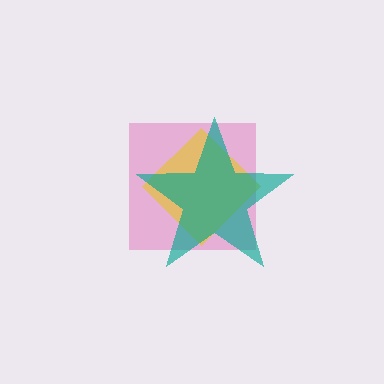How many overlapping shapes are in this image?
There are 3 overlapping shapes in the image.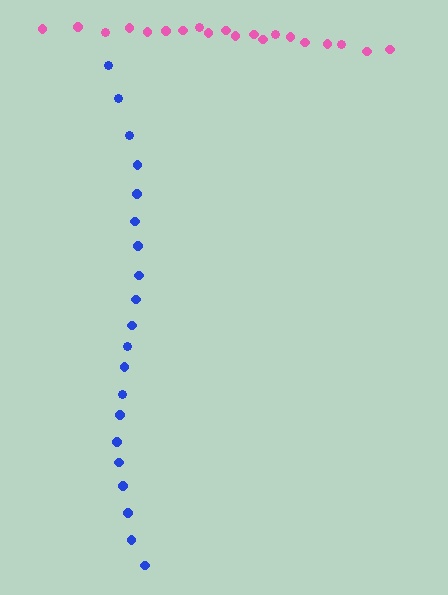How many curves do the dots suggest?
There are 2 distinct paths.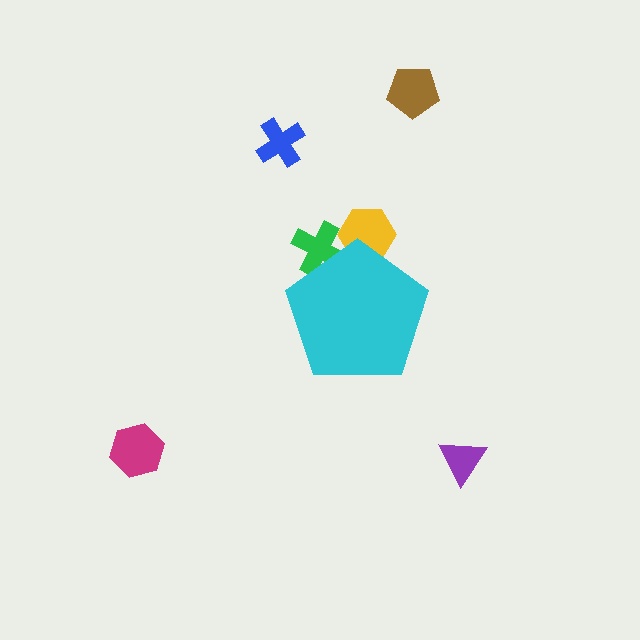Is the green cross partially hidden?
Yes, the green cross is partially hidden behind the cyan pentagon.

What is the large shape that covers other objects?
A cyan pentagon.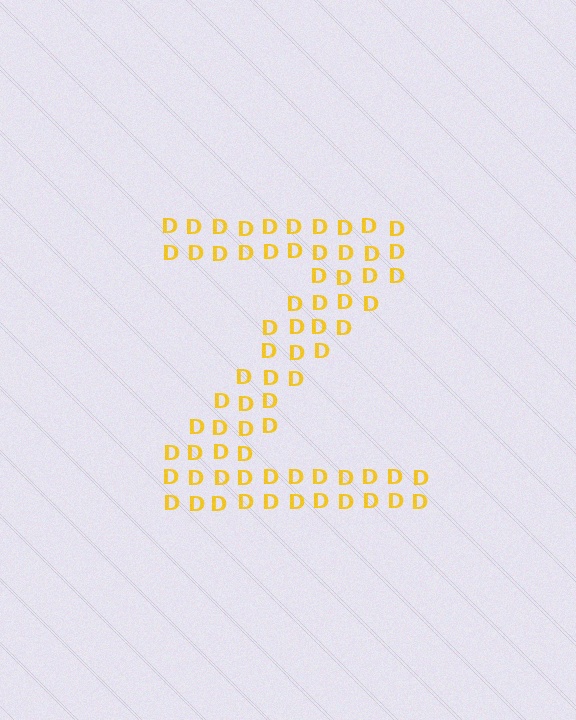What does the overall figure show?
The overall figure shows the letter Z.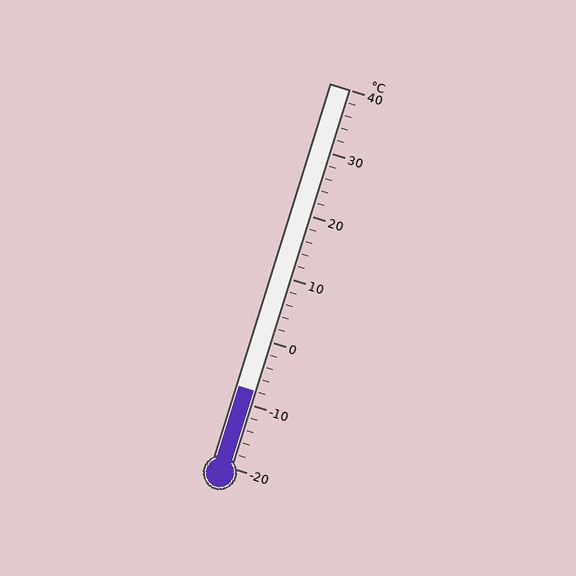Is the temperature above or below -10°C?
The temperature is above -10°C.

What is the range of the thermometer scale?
The thermometer scale ranges from -20°C to 40°C.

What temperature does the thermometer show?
The thermometer shows approximately -8°C.